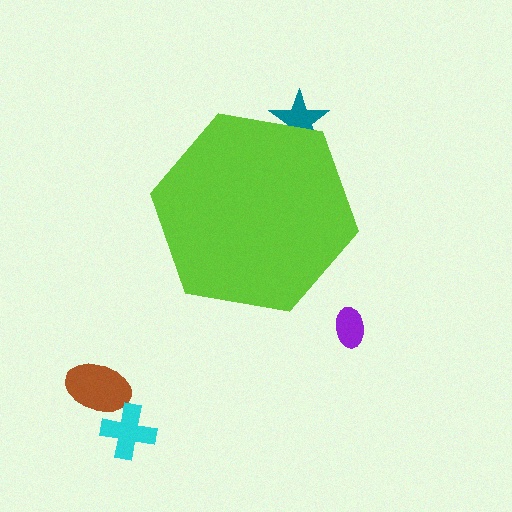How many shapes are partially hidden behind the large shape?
1 shape is partially hidden.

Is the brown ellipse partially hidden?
No, the brown ellipse is fully visible.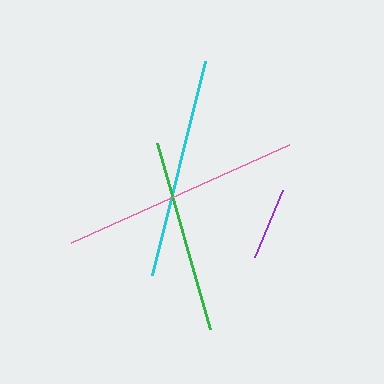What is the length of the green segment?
The green segment is approximately 194 pixels long.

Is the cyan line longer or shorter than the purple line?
The cyan line is longer than the purple line.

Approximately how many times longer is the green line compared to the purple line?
The green line is approximately 2.6 times the length of the purple line.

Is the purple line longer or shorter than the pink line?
The pink line is longer than the purple line.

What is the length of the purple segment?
The purple segment is approximately 74 pixels long.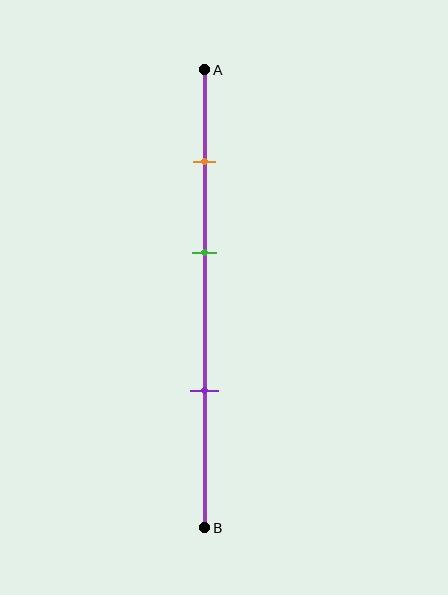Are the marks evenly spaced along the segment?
Yes, the marks are approximately evenly spaced.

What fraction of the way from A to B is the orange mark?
The orange mark is approximately 20% (0.2) of the way from A to B.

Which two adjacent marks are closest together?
The orange and green marks are the closest adjacent pair.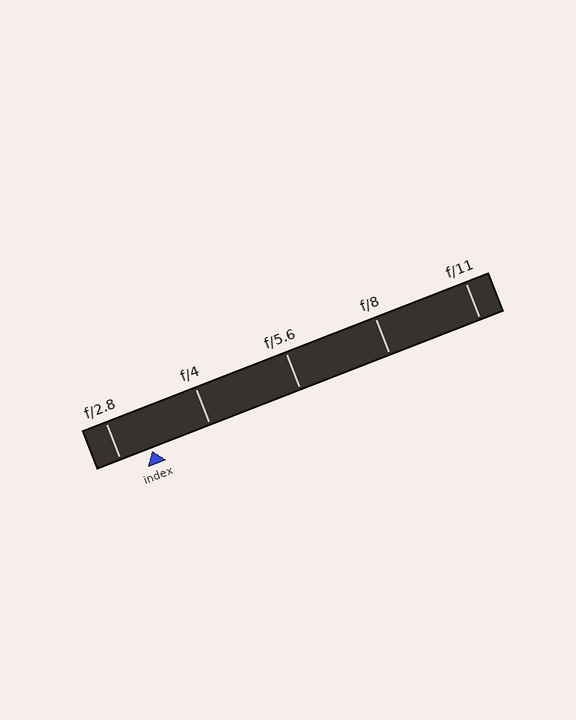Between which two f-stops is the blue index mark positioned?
The index mark is between f/2.8 and f/4.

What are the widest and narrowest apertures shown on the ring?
The widest aperture shown is f/2.8 and the narrowest is f/11.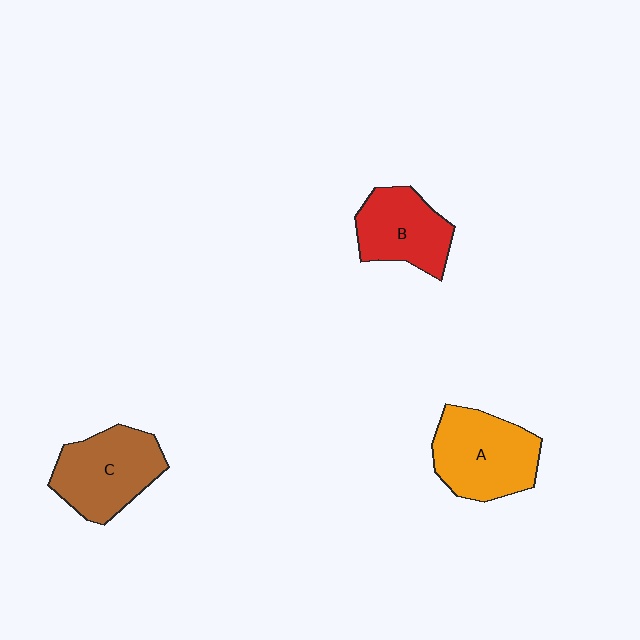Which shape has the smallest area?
Shape B (red).